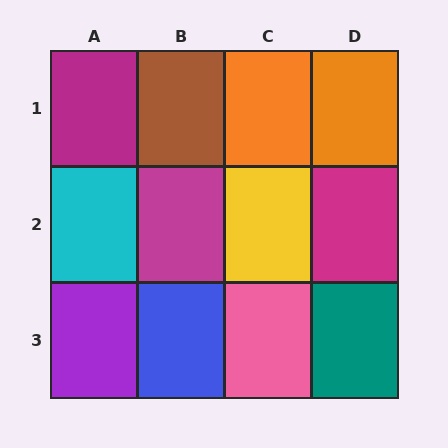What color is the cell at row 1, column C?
Orange.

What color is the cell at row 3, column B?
Blue.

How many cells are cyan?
1 cell is cyan.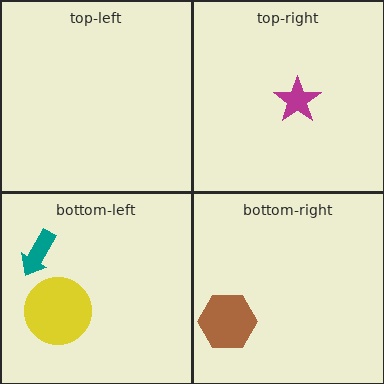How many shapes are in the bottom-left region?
2.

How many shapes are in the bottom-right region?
1.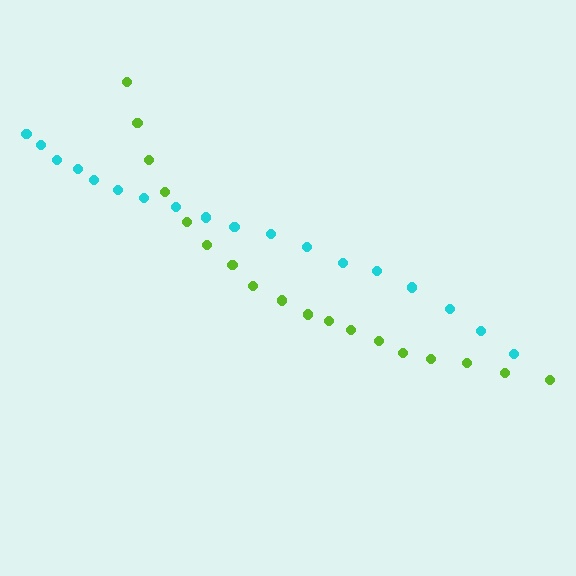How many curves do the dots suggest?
There are 2 distinct paths.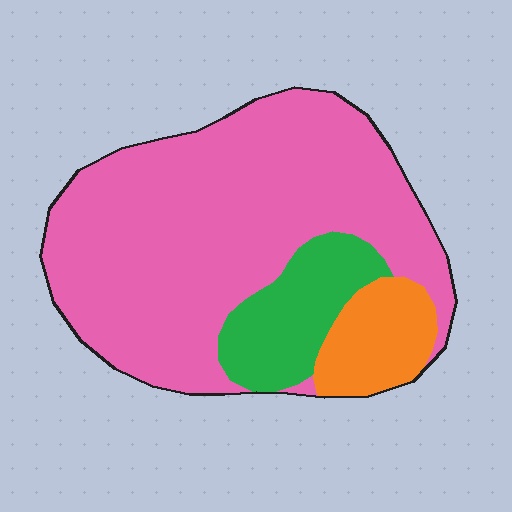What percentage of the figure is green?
Green takes up less than a sixth of the figure.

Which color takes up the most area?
Pink, at roughly 75%.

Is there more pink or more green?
Pink.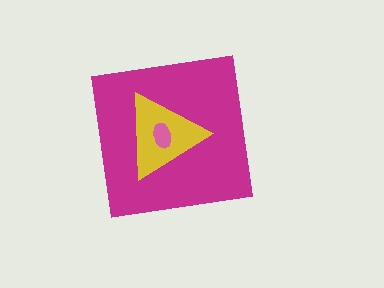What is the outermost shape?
The magenta square.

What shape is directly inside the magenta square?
The yellow triangle.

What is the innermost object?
The pink ellipse.